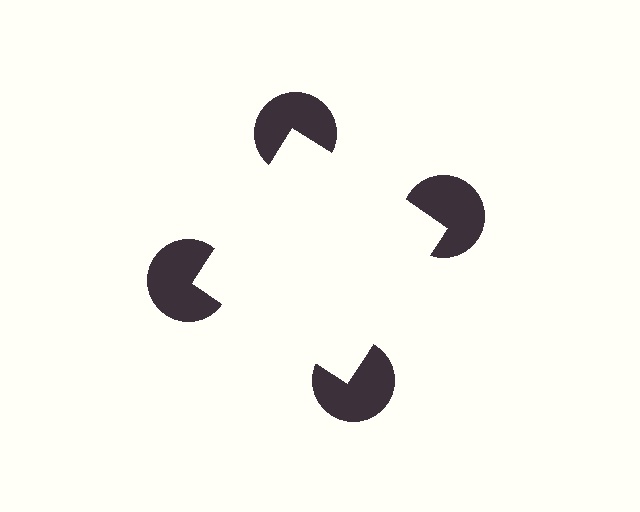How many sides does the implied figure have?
4 sides.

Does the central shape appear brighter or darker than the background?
It typically appears slightly brighter than the background, even though no actual brightness change is drawn.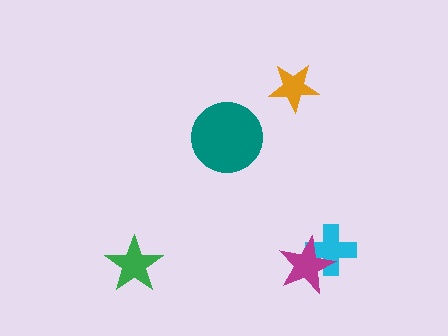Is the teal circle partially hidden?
No, no other shape covers it.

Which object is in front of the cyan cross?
The magenta star is in front of the cyan cross.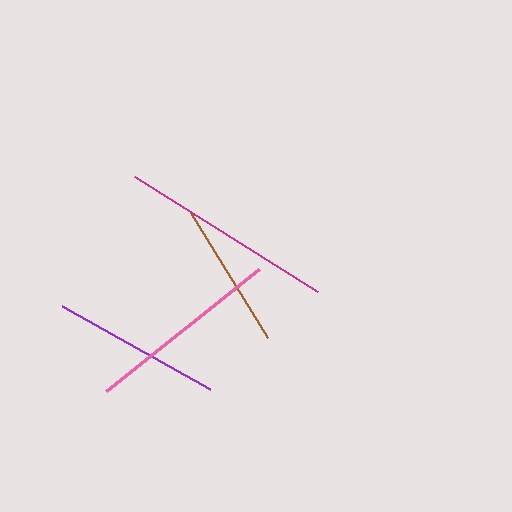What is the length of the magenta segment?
The magenta segment is approximately 215 pixels long.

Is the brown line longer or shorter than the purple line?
The purple line is longer than the brown line.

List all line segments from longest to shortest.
From longest to shortest: magenta, pink, purple, brown.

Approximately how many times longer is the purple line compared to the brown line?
The purple line is approximately 1.1 times the length of the brown line.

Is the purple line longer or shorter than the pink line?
The pink line is longer than the purple line.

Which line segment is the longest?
The magenta line is the longest at approximately 215 pixels.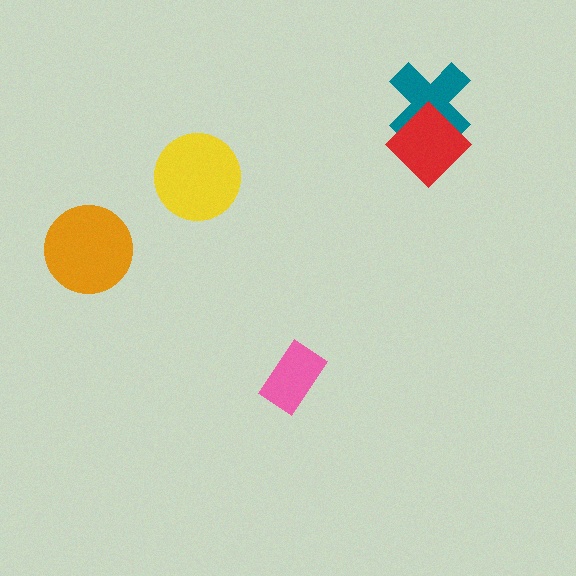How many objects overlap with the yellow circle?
0 objects overlap with the yellow circle.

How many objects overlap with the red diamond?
1 object overlaps with the red diamond.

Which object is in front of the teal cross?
The red diamond is in front of the teal cross.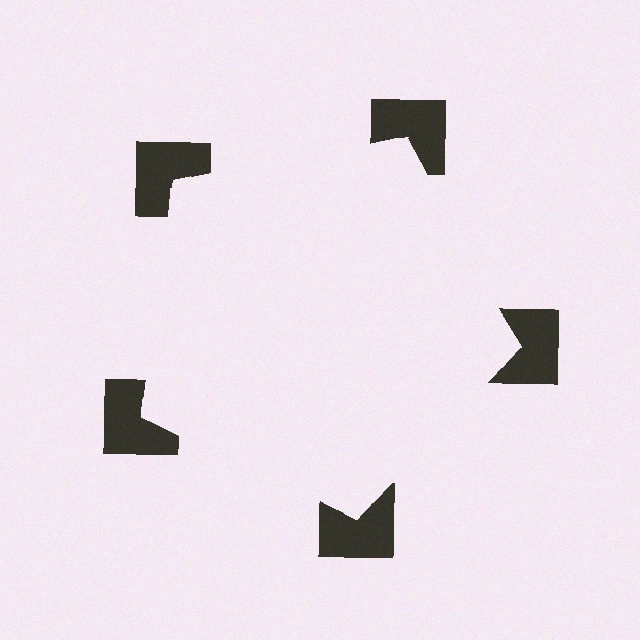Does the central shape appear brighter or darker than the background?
It typically appears slightly brighter than the background, even though no actual brightness change is drawn.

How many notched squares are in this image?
There are 5 — one at each vertex of the illusory pentagon.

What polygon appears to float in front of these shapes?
An illusory pentagon — its edges are inferred from the aligned wedge cuts in the notched squares, not physically drawn.